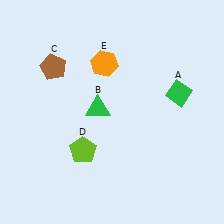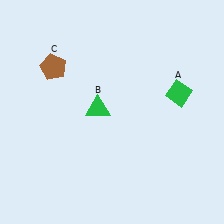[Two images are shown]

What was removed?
The lime pentagon (D), the orange hexagon (E) were removed in Image 2.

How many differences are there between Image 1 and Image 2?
There are 2 differences between the two images.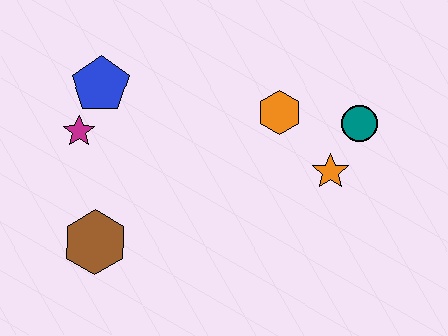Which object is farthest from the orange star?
The magenta star is farthest from the orange star.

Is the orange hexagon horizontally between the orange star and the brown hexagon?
Yes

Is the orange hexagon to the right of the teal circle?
No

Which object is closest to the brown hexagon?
The magenta star is closest to the brown hexagon.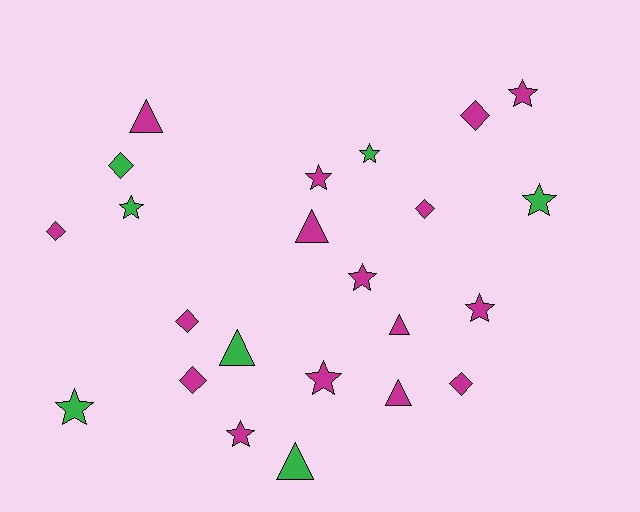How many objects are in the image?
There are 23 objects.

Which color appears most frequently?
Magenta, with 16 objects.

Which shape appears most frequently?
Star, with 10 objects.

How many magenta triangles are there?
There are 4 magenta triangles.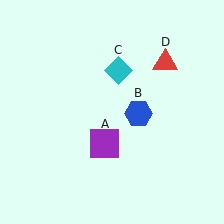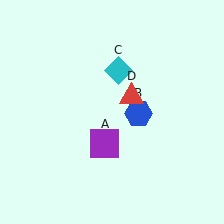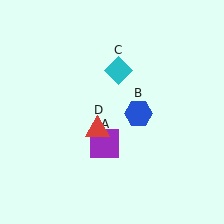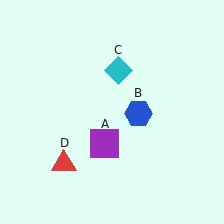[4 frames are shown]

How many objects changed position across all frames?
1 object changed position: red triangle (object D).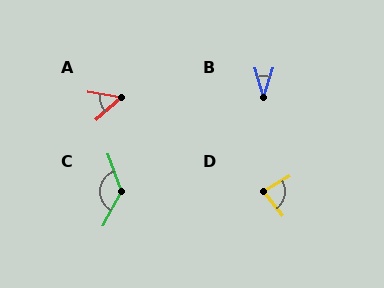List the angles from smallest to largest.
B (34°), A (51°), D (82°), C (132°).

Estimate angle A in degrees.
Approximately 51 degrees.